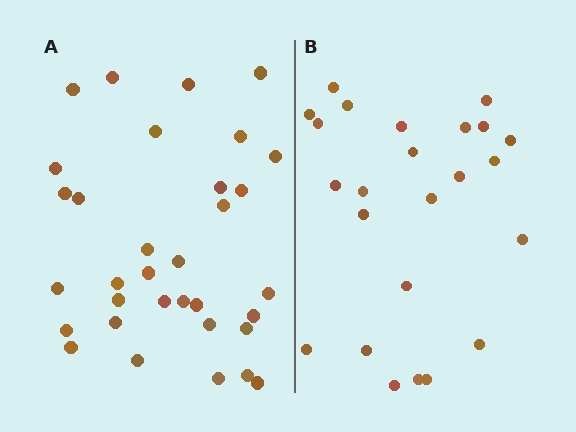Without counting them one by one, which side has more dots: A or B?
Region A (the left region) has more dots.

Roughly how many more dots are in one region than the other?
Region A has roughly 8 or so more dots than region B.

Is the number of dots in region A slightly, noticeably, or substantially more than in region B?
Region A has noticeably more, but not dramatically so. The ratio is roughly 1.4 to 1.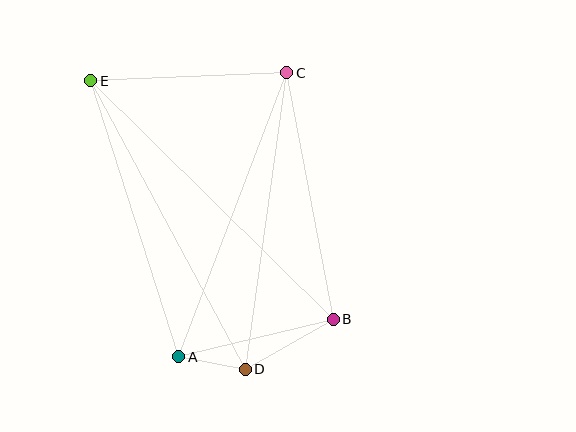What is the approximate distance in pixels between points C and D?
The distance between C and D is approximately 299 pixels.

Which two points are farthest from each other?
Points B and E are farthest from each other.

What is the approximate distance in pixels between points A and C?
The distance between A and C is approximately 304 pixels.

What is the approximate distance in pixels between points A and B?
The distance between A and B is approximately 159 pixels.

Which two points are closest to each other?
Points A and D are closest to each other.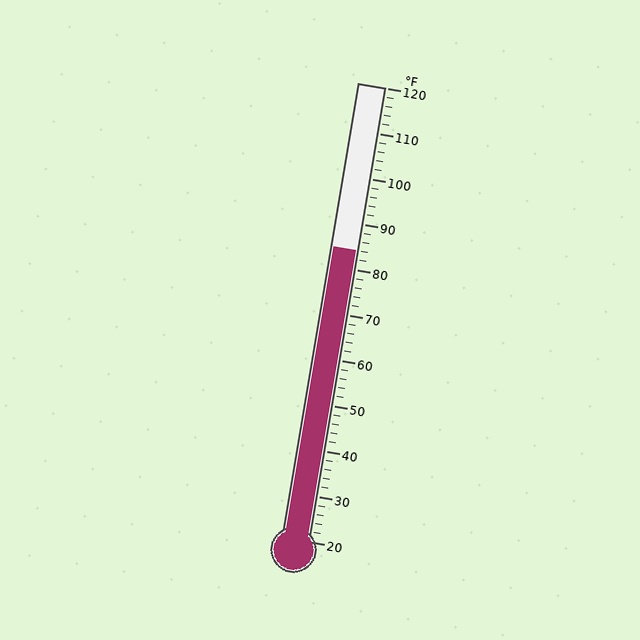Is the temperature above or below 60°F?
The temperature is above 60°F.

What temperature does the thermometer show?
The thermometer shows approximately 84°F.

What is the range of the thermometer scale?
The thermometer scale ranges from 20°F to 120°F.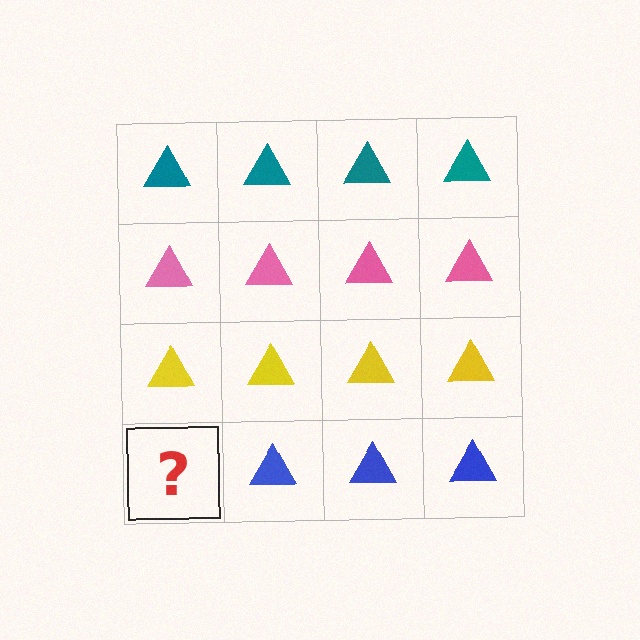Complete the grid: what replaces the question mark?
The question mark should be replaced with a blue triangle.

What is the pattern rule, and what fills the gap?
The rule is that each row has a consistent color. The gap should be filled with a blue triangle.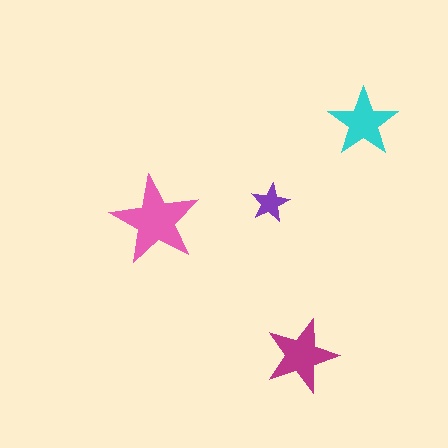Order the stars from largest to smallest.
the pink one, the magenta one, the cyan one, the purple one.